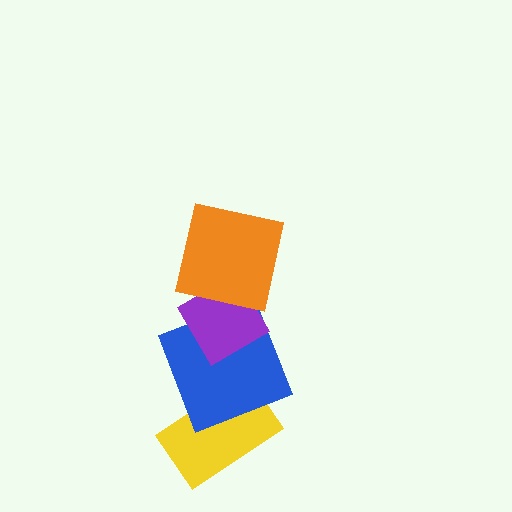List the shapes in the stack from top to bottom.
From top to bottom: the orange square, the purple diamond, the blue square, the yellow rectangle.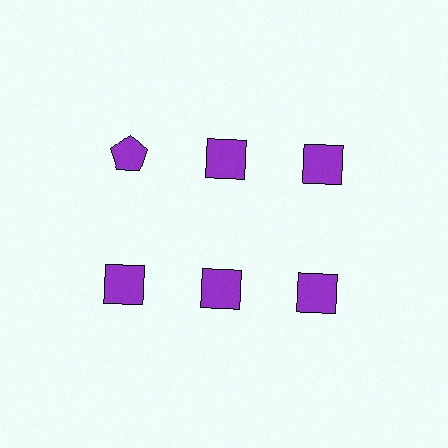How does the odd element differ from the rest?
It has a different shape: pentagon instead of square.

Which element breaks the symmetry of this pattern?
The purple pentagon in the top row, leftmost column breaks the symmetry. All other shapes are purple squares.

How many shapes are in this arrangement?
There are 6 shapes arranged in a grid pattern.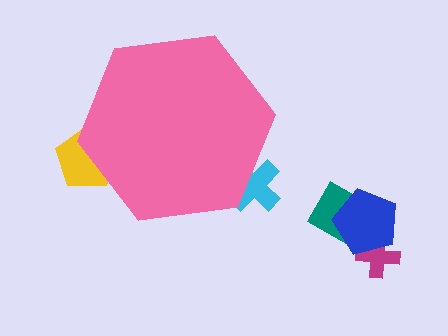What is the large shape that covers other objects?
A pink hexagon.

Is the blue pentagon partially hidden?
No, the blue pentagon is fully visible.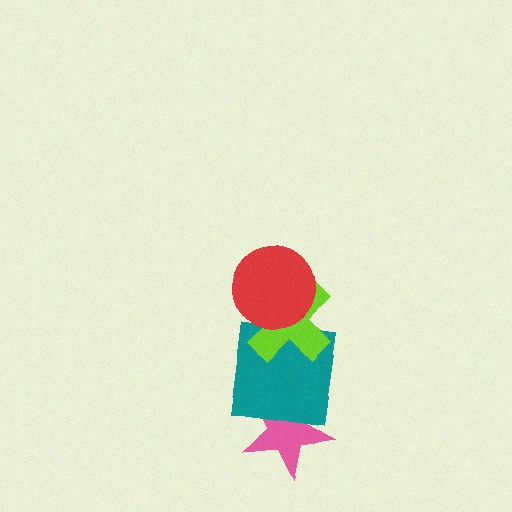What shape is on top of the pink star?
The teal square is on top of the pink star.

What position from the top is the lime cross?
The lime cross is 2nd from the top.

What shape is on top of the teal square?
The lime cross is on top of the teal square.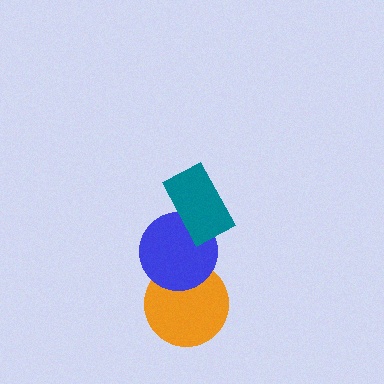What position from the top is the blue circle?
The blue circle is 2nd from the top.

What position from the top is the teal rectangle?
The teal rectangle is 1st from the top.